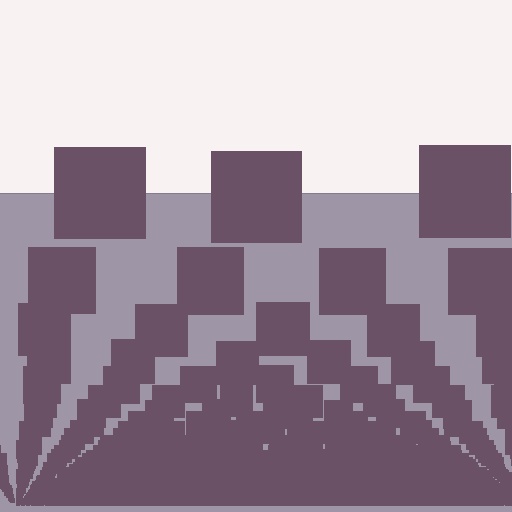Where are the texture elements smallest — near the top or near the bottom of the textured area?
Near the bottom.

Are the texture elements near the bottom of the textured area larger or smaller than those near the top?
Smaller. The gradient is inverted — elements near the bottom are smaller and denser.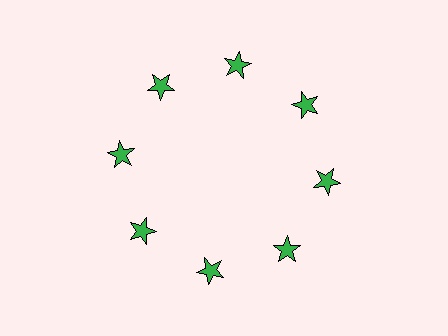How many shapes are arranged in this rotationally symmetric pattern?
There are 8 shapes, arranged in 8 groups of 1.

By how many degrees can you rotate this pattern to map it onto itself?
The pattern maps onto itself every 45 degrees of rotation.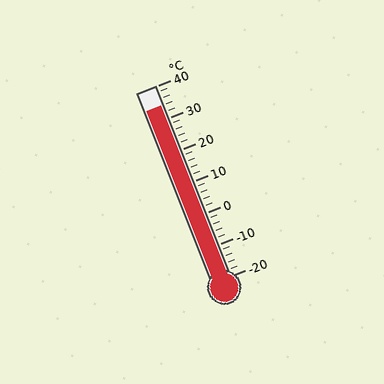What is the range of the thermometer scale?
The thermometer scale ranges from -20°C to 40°C.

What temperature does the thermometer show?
The thermometer shows approximately 34°C.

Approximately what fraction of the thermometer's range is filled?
The thermometer is filled to approximately 90% of its range.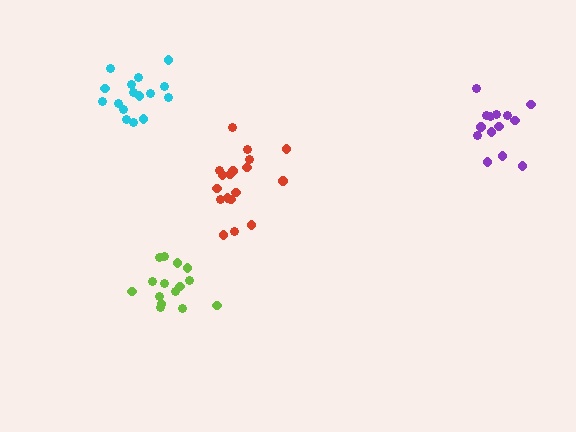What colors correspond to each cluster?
The clusters are colored: cyan, purple, lime, red.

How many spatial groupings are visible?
There are 4 spatial groupings.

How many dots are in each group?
Group 1: 16 dots, Group 2: 14 dots, Group 3: 15 dots, Group 4: 18 dots (63 total).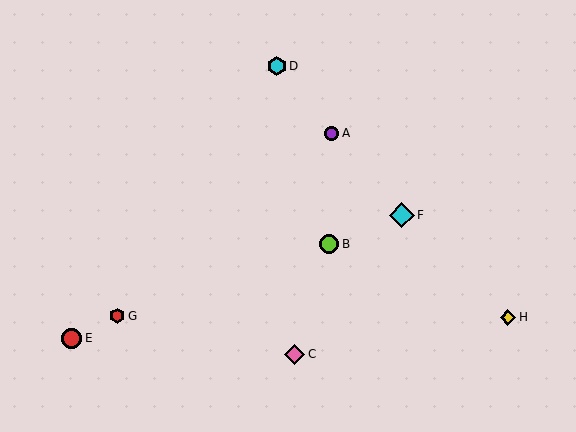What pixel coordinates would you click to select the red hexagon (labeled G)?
Click at (117, 316) to select the red hexagon G.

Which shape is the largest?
The cyan diamond (labeled F) is the largest.